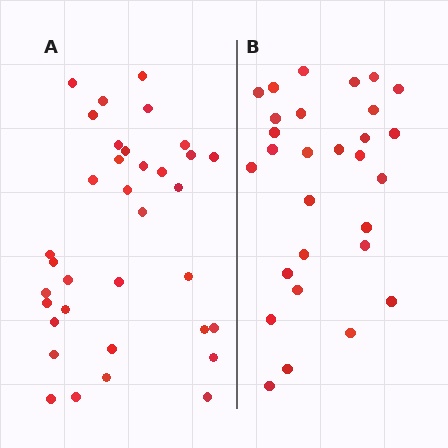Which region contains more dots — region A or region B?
Region A (the left region) has more dots.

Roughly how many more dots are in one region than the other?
Region A has about 6 more dots than region B.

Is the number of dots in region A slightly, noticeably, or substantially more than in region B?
Region A has only slightly more — the two regions are fairly close. The ratio is roughly 1.2 to 1.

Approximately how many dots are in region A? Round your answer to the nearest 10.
About 40 dots. (The exact count is 35, which rounds to 40.)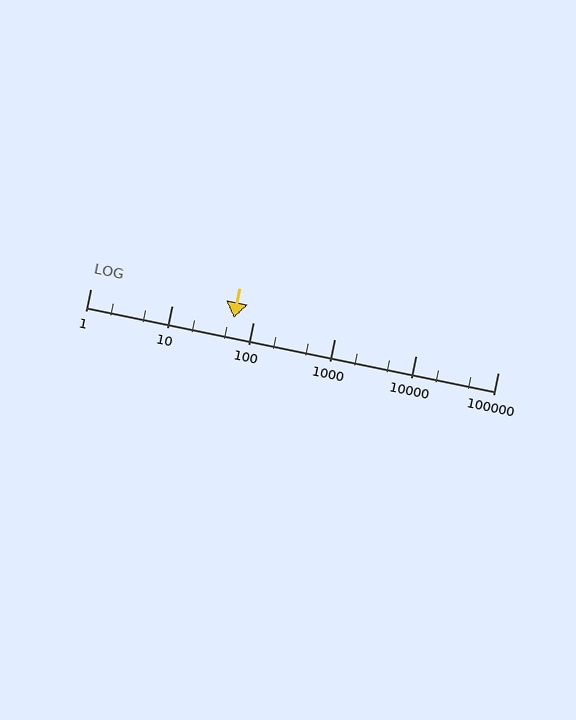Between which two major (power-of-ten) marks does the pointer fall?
The pointer is between 10 and 100.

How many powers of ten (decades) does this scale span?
The scale spans 5 decades, from 1 to 100000.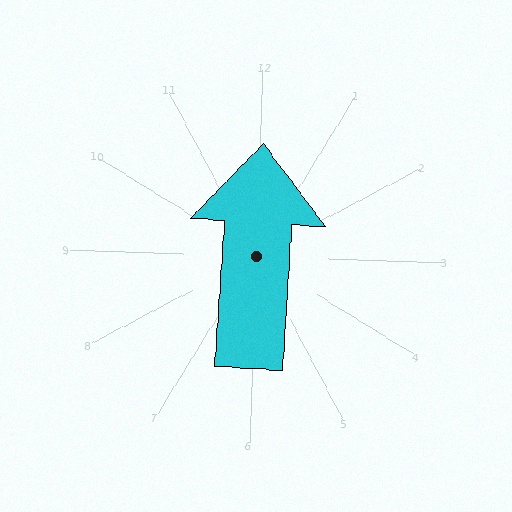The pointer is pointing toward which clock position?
Roughly 12 o'clock.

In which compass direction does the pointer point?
North.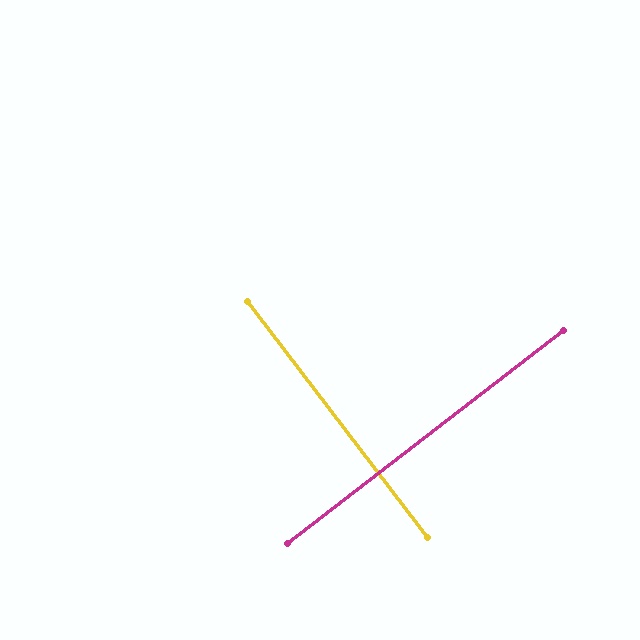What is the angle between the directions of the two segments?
Approximately 90 degrees.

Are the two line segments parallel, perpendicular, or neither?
Perpendicular — they meet at approximately 90°.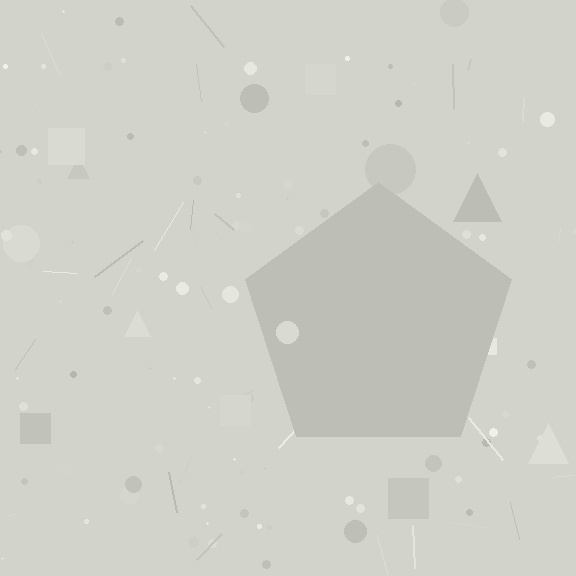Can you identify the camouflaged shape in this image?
The camouflaged shape is a pentagon.